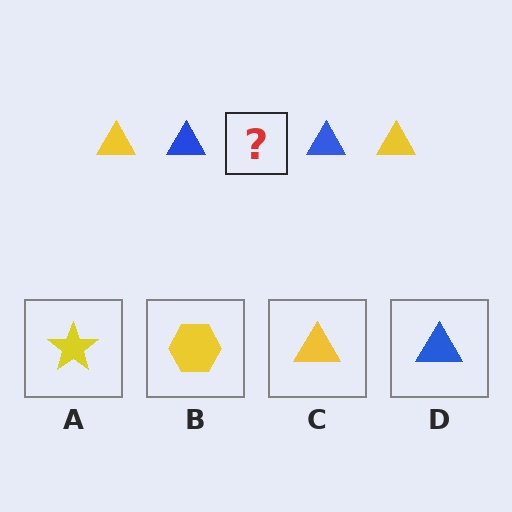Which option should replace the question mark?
Option C.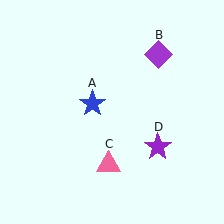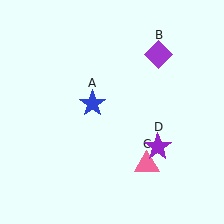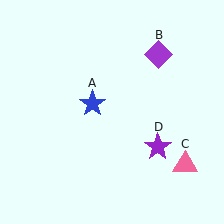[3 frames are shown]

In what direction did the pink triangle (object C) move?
The pink triangle (object C) moved right.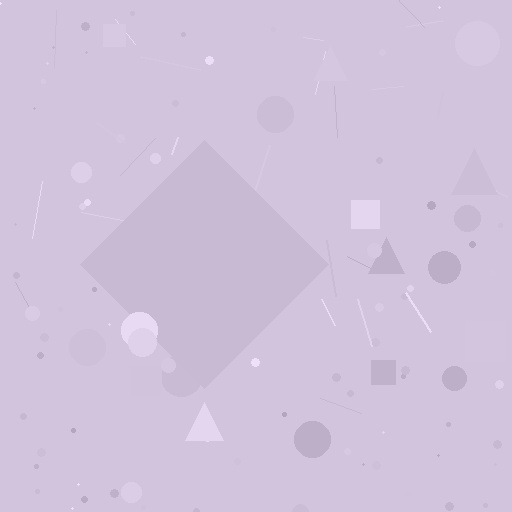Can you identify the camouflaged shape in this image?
The camouflaged shape is a diamond.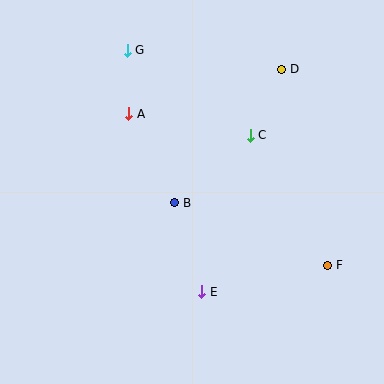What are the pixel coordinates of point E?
Point E is at (202, 292).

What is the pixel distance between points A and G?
The distance between A and G is 64 pixels.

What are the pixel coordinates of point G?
Point G is at (127, 50).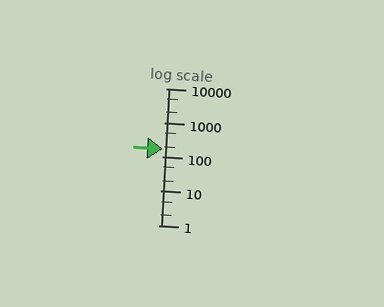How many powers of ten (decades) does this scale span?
The scale spans 4 decades, from 1 to 10000.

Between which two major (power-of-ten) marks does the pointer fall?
The pointer is between 100 and 1000.